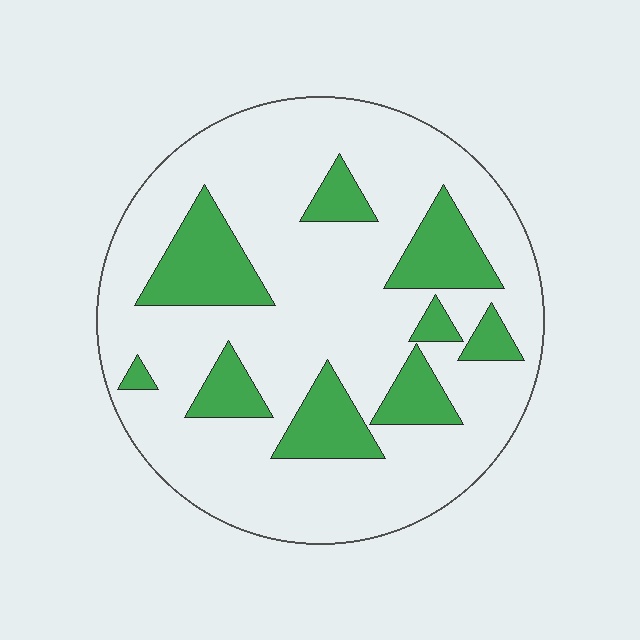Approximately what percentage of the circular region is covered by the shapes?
Approximately 20%.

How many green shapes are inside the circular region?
9.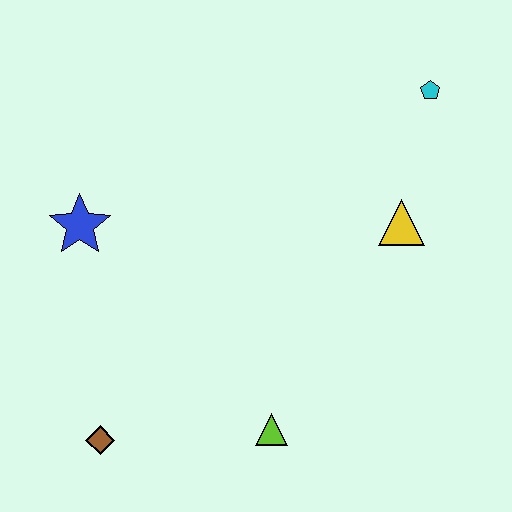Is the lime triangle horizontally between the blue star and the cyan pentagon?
Yes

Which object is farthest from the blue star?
The cyan pentagon is farthest from the blue star.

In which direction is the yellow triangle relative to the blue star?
The yellow triangle is to the right of the blue star.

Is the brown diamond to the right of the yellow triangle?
No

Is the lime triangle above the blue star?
No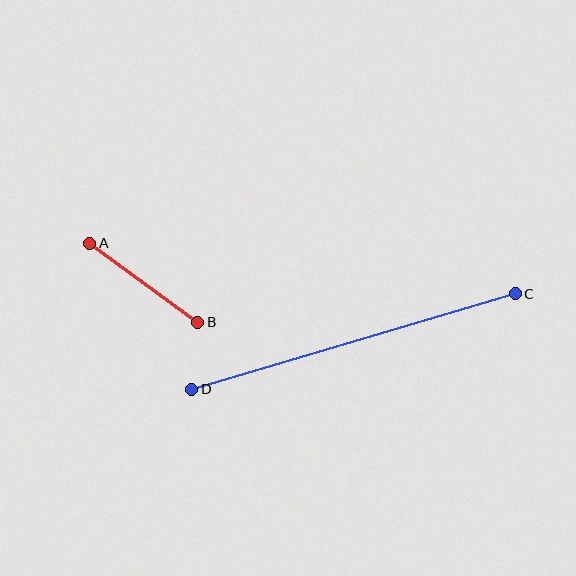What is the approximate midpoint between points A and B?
The midpoint is at approximately (144, 283) pixels.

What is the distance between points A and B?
The distance is approximately 134 pixels.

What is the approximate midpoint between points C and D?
The midpoint is at approximately (354, 341) pixels.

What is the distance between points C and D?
The distance is approximately 338 pixels.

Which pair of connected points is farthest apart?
Points C and D are farthest apart.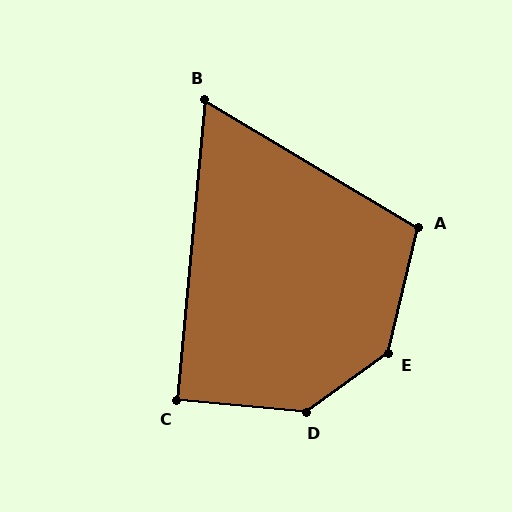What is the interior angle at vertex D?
Approximately 139 degrees (obtuse).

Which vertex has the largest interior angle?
E, at approximately 139 degrees.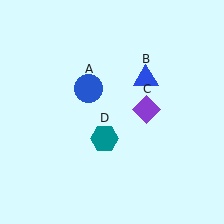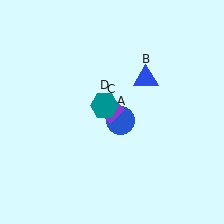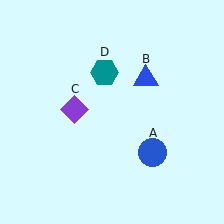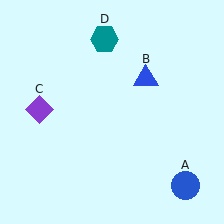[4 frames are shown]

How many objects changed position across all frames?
3 objects changed position: blue circle (object A), purple diamond (object C), teal hexagon (object D).